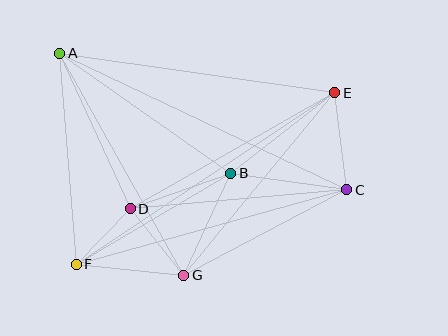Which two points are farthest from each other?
Points A and C are farthest from each other.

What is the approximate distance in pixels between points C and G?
The distance between C and G is approximately 184 pixels.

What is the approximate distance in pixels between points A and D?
The distance between A and D is approximately 171 pixels.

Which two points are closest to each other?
Points D and F are closest to each other.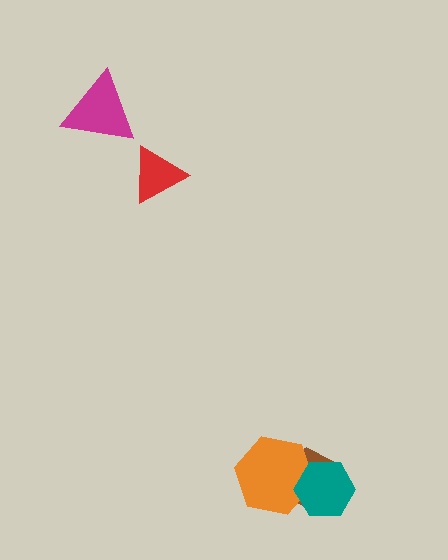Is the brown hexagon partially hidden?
Yes, it is partially covered by another shape.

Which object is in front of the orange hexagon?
The teal hexagon is in front of the orange hexagon.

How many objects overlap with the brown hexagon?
2 objects overlap with the brown hexagon.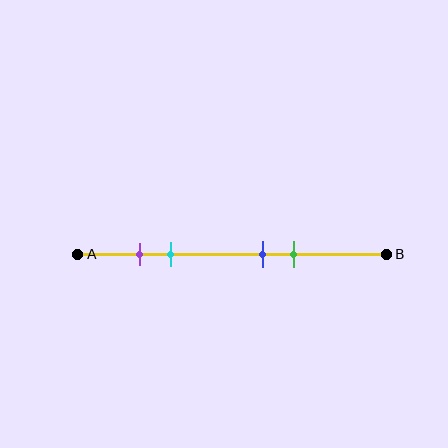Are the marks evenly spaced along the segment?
No, the marks are not evenly spaced.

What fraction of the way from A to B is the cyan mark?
The cyan mark is approximately 30% (0.3) of the way from A to B.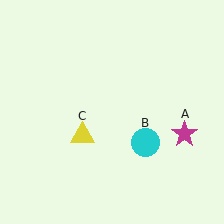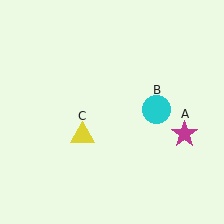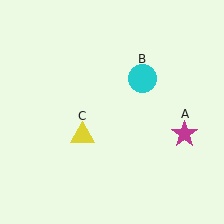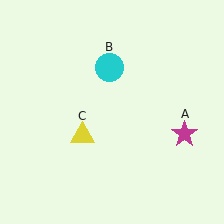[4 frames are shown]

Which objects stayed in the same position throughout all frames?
Magenta star (object A) and yellow triangle (object C) remained stationary.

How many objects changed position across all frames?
1 object changed position: cyan circle (object B).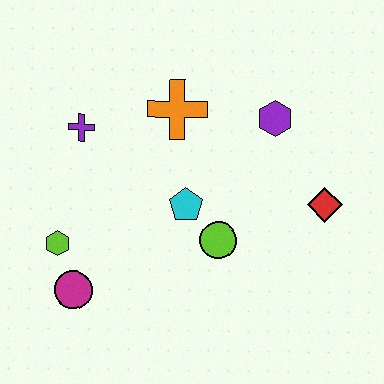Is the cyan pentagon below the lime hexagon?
No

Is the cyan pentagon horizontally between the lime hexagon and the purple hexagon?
Yes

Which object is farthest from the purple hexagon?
The magenta circle is farthest from the purple hexagon.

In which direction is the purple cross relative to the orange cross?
The purple cross is to the left of the orange cross.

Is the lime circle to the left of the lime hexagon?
No